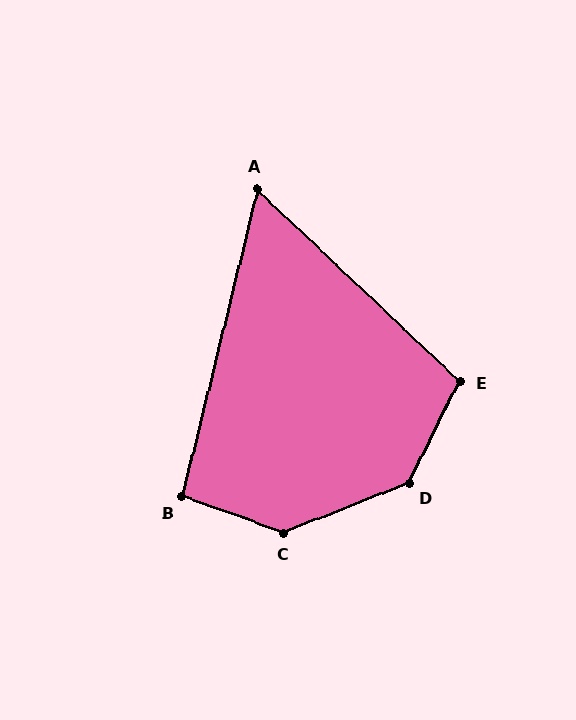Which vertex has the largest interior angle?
C, at approximately 139 degrees.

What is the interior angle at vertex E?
Approximately 107 degrees (obtuse).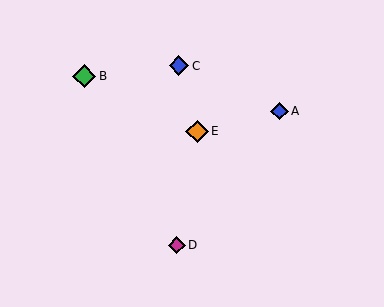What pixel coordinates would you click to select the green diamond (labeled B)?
Click at (84, 76) to select the green diamond B.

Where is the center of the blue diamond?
The center of the blue diamond is at (179, 66).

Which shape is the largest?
The green diamond (labeled B) is the largest.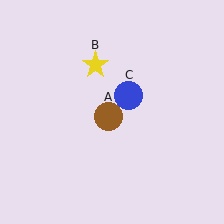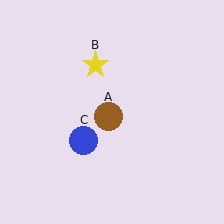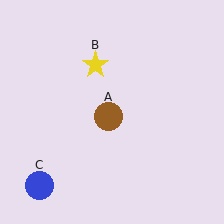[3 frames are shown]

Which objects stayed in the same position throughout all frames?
Brown circle (object A) and yellow star (object B) remained stationary.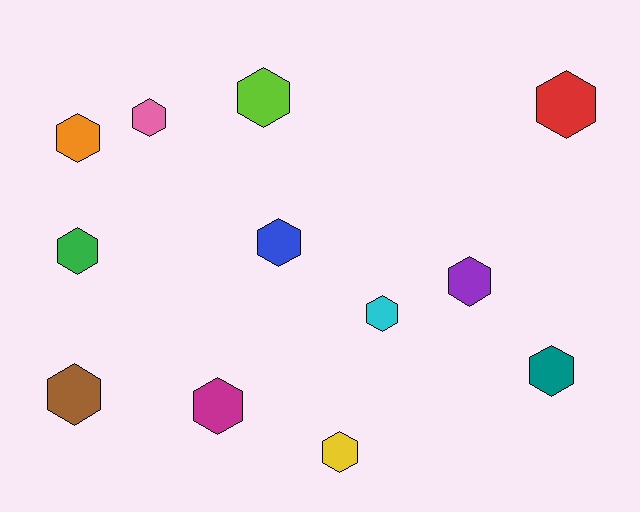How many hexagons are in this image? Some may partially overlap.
There are 12 hexagons.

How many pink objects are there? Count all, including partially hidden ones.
There is 1 pink object.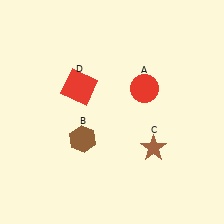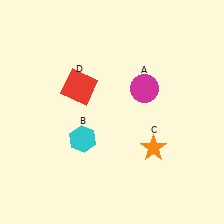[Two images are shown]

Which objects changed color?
A changed from red to magenta. B changed from brown to cyan. C changed from brown to orange.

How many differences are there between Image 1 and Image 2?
There are 3 differences between the two images.